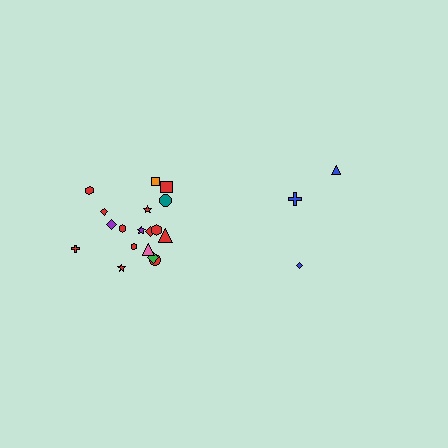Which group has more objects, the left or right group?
The left group.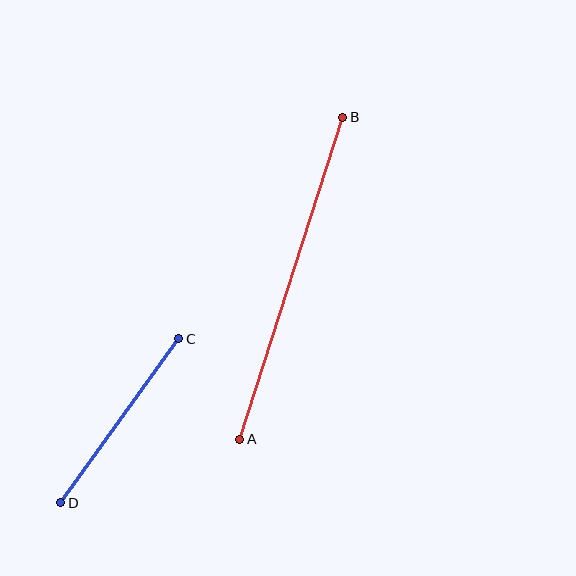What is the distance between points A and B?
The distance is approximately 338 pixels.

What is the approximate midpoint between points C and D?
The midpoint is at approximately (120, 421) pixels.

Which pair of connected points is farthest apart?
Points A and B are farthest apart.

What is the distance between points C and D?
The distance is approximately 202 pixels.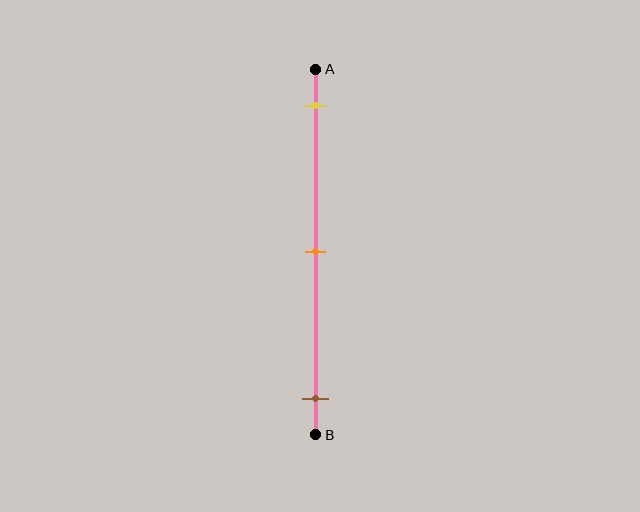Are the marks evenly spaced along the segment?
Yes, the marks are approximately evenly spaced.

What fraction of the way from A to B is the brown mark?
The brown mark is approximately 90% (0.9) of the way from A to B.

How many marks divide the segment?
There are 3 marks dividing the segment.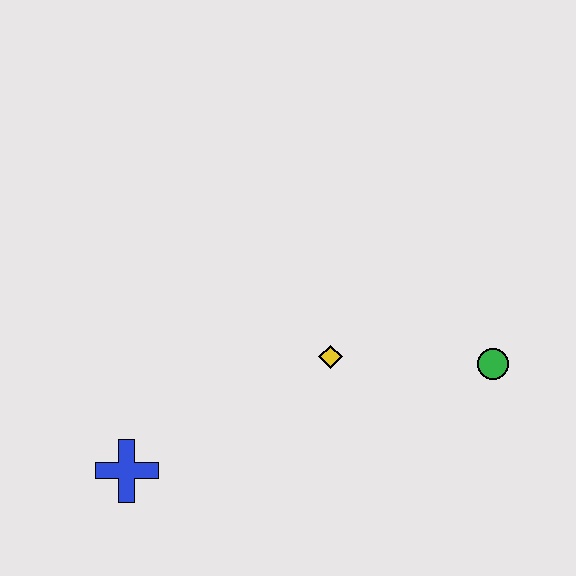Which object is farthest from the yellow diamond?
The blue cross is farthest from the yellow diamond.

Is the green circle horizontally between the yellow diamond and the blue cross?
No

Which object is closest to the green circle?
The yellow diamond is closest to the green circle.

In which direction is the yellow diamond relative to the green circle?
The yellow diamond is to the left of the green circle.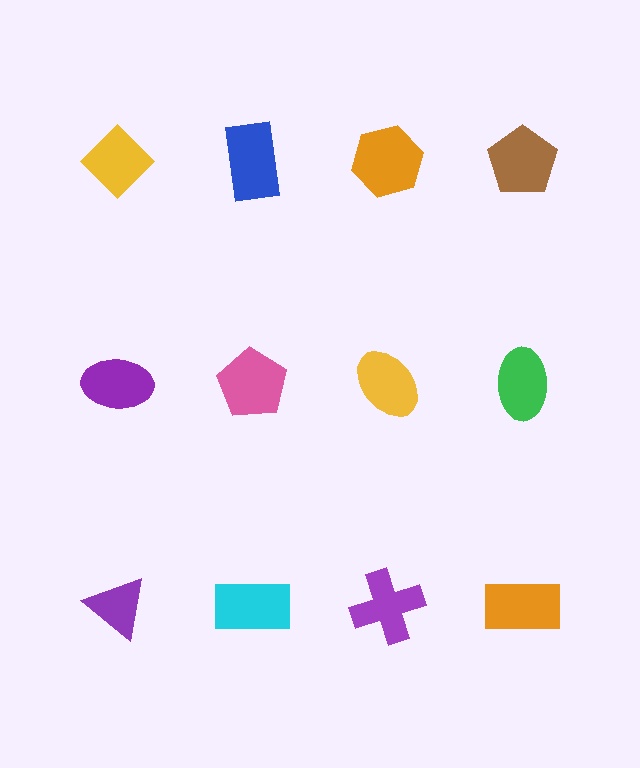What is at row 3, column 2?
A cyan rectangle.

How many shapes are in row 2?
4 shapes.